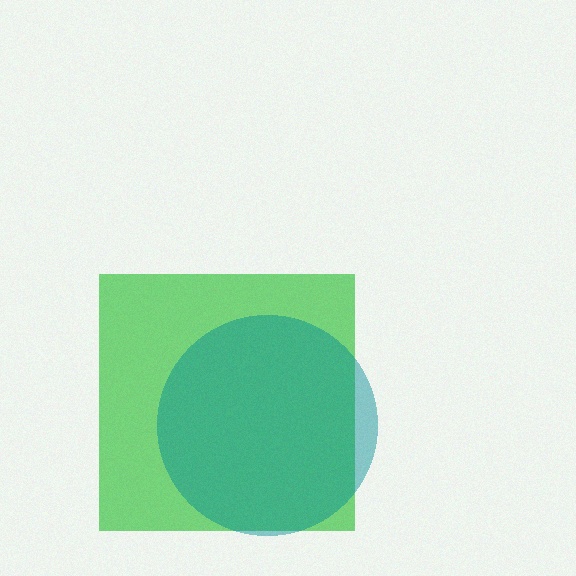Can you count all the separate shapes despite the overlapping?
Yes, there are 2 separate shapes.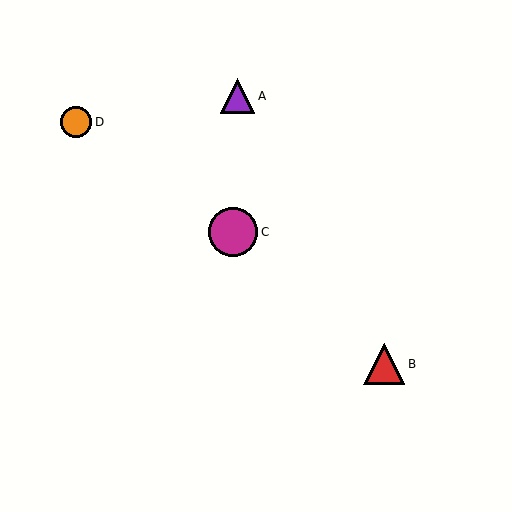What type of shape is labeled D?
Shape D is an orange circle.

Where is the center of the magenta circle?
The center of the magenta circle is at (233, 232).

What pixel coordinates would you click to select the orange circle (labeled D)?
Click at (76, 122) to select the orange circle D.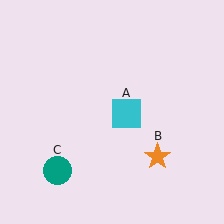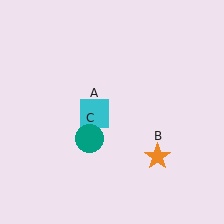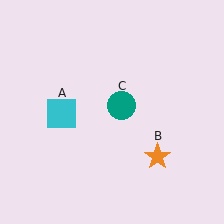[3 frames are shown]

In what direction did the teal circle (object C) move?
The teal circle (object C) moved up and to the right.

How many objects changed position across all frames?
2 objects changed position: cyan square (object A), teal circle (object C).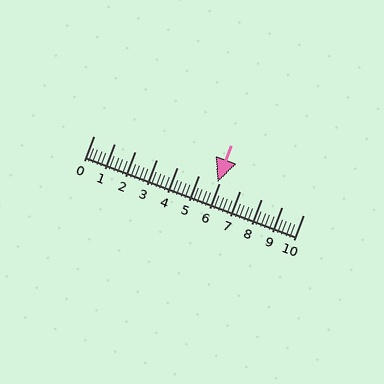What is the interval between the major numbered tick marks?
The major tick marks are spaced 1 units apart.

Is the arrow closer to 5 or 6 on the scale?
The arrow is closer to 6.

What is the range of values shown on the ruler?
The ruler shows values from 0 to 10.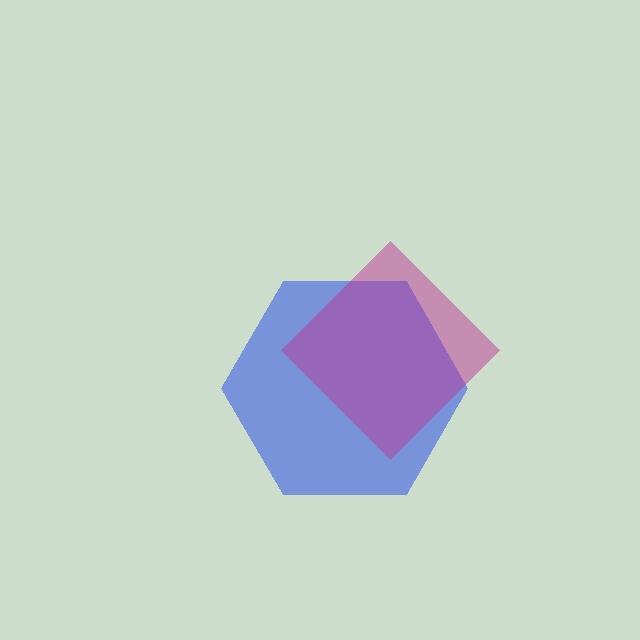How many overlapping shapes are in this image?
There are 2 overlapping shapes in the image.